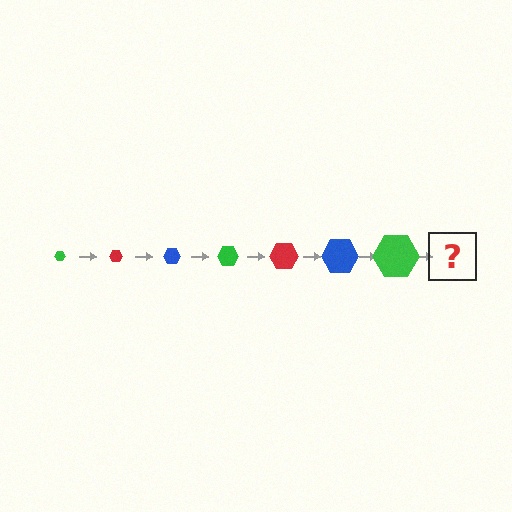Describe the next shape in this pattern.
It should be a red hexagon, larger than the previous one.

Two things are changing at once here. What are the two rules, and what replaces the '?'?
The two rules are that the hexagon grows larger each step and the color cycles through green, red, and blue. The '?' should be a red hexagon, larger than the previous one.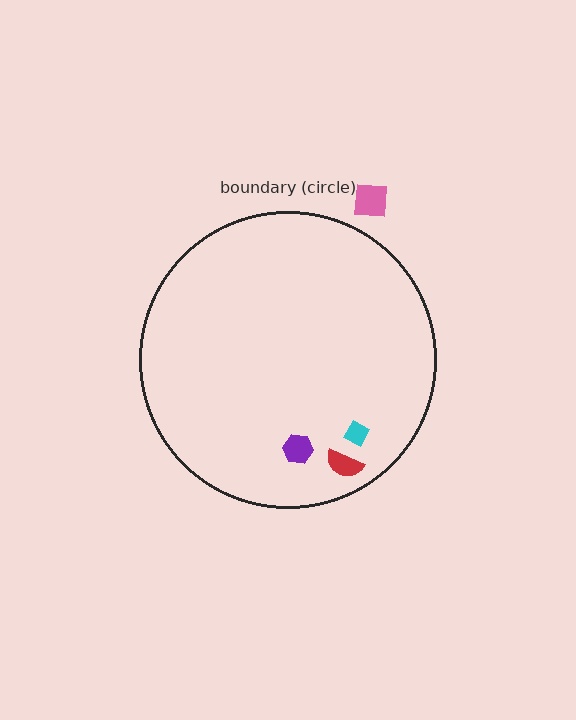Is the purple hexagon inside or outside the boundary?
Inside.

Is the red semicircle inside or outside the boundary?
Inside.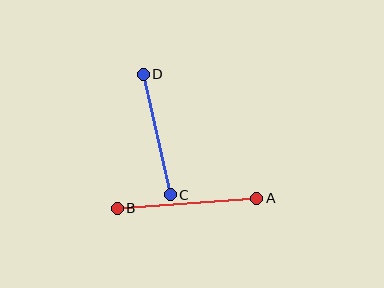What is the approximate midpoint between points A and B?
The midpoint is at approximately (187, 203) pixels.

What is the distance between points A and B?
The distance is approximately 140 pixels.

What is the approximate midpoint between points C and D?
The midpoint is at approximately (157, 134) pixels.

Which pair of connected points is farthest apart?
Points A and B are farthest apart.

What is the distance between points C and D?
The distance is approximately 123 pixels.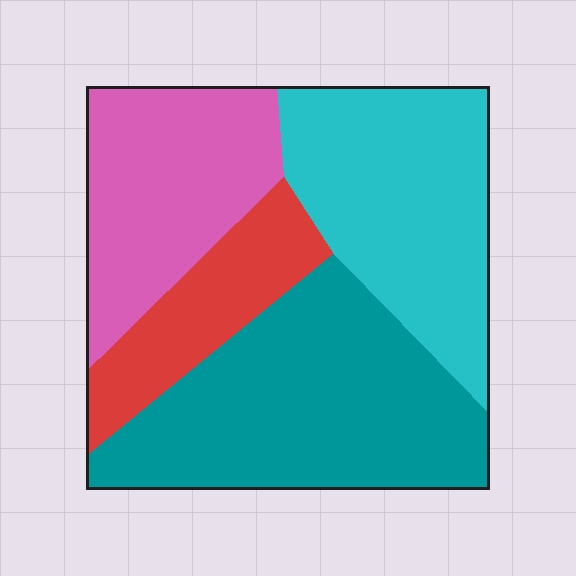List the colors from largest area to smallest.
From largest to smallest: teal, cyan, pink, red.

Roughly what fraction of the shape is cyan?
Cyan covers around 30% of the shape.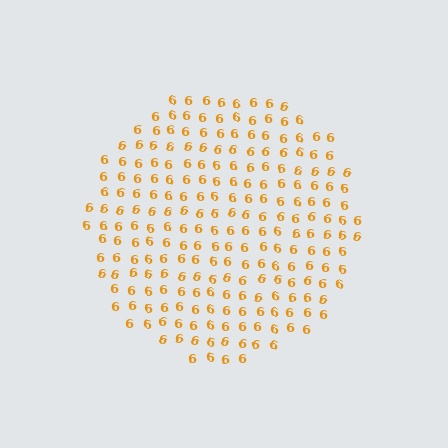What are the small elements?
The small elements are digit 6's.